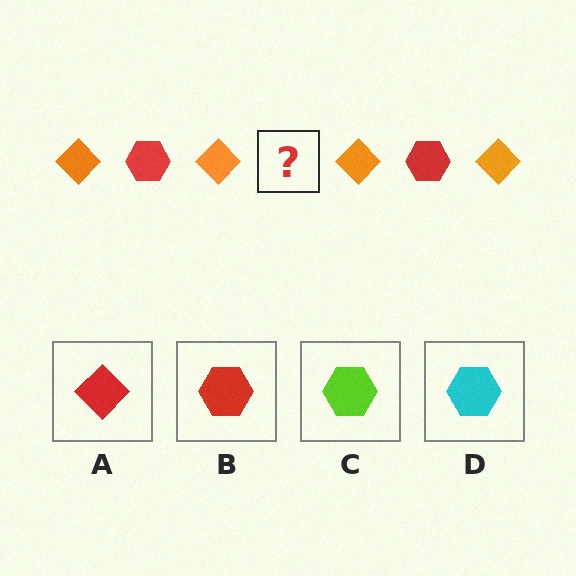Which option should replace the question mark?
Option B.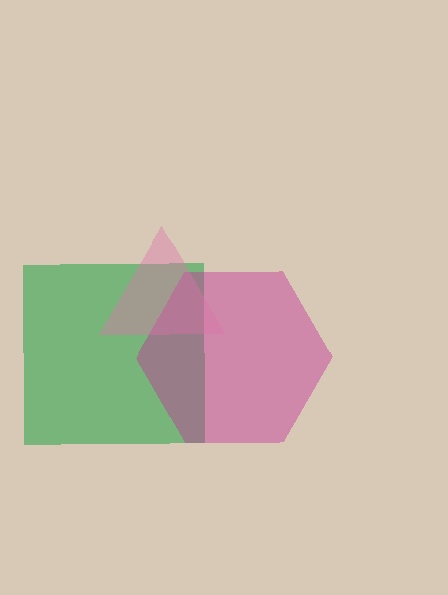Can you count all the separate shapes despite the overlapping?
Yes, there are 3 separate shapes.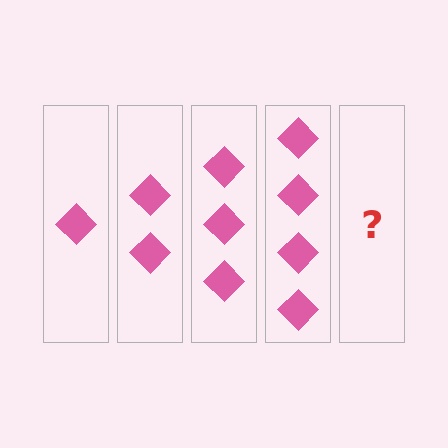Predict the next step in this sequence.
The next step is 5 diamonds.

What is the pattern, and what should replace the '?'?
The pattern is that each step adds one more diamond. The '?' should be 5 diamonds.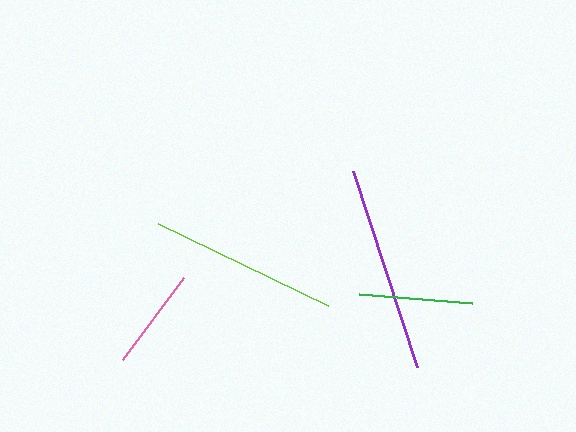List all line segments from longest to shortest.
From longest to shortest: purple, lime, green, pink.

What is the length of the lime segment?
The lime segment is approximately 189 pixels long.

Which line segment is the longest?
The purple line is the longest at approximately 207 pixels.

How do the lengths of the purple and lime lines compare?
The purple and lime lines are approximately the same length.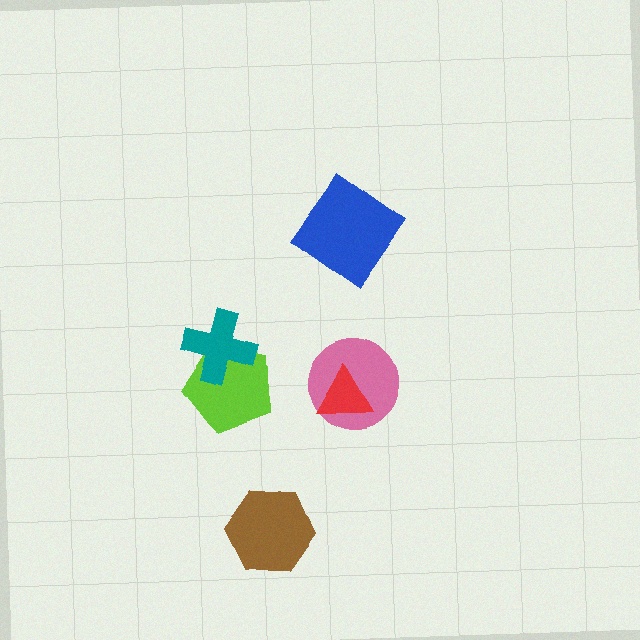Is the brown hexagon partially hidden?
No, no other shape covers it.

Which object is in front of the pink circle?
The red triangle is in front of the pink circle.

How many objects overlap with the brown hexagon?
0 objects overlap with the brown hexagon.